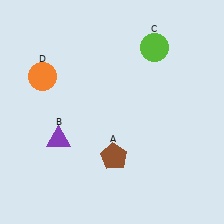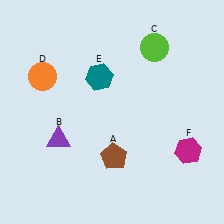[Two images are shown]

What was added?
A teal hexagon (E), a magenta hexagon (F) were added in Image 2.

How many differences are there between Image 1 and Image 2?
There are 2 differences between the two images.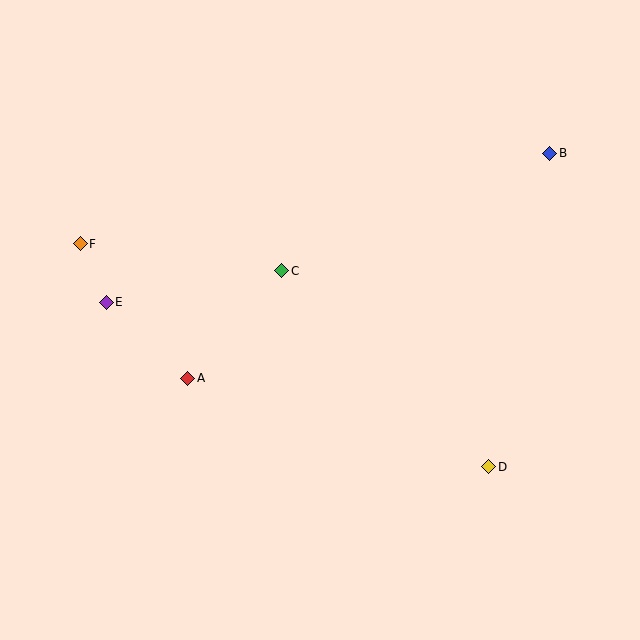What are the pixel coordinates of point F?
Point F is at (80, 244).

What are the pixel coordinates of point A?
Point A is at (188, 378).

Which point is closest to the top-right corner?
Point B is closest to the top-right corner.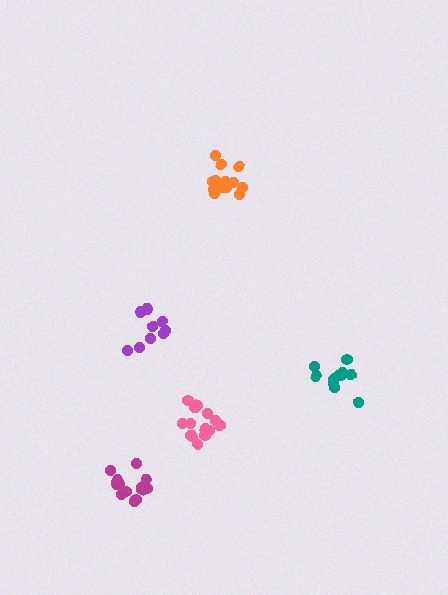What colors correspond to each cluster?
The clusters are colored: purple, orange, teal, pink, magenta.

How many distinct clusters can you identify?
There are 5 distinct clusters.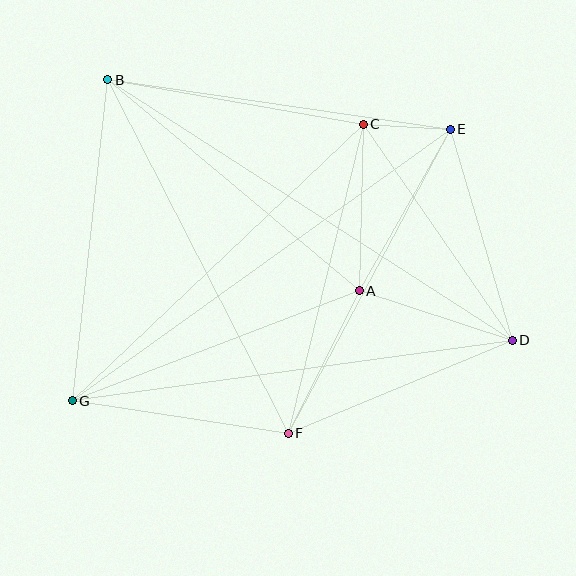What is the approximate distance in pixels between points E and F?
The distance between E and F is approximately 345 pixels.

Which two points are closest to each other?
Points C and E are closest to each other.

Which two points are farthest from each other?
Points B and D are farthest from each other.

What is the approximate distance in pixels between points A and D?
The distance between A and D is approximately 161 pixels.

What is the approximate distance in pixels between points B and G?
The distance between B and G is approximately 323 pixels.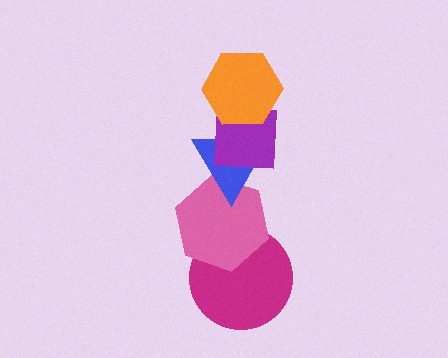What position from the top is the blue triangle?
The blue triangle is 3rd from the top.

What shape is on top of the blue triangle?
The purple square is on top of the blue triangle.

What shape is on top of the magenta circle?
The pink hexagon is on top of the magenta circle.